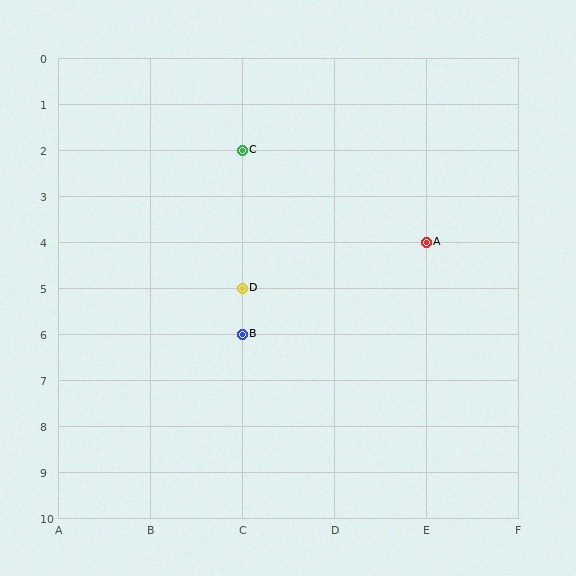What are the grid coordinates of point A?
Point A is at grid coordinates (E, 4).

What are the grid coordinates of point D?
Point D is at grid coordinates (C, 5).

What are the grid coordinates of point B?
Point B is at grid coordinates (C, 6).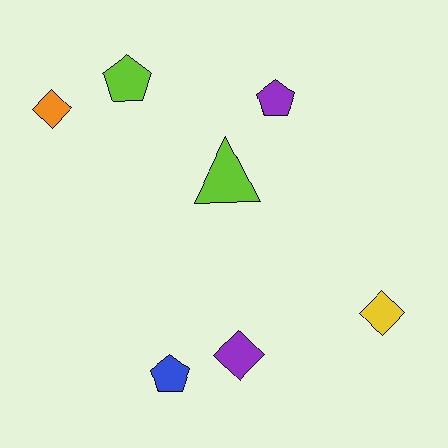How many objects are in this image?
There are 7 objects.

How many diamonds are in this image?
There are 3 diamonds.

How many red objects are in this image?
There are no red objects.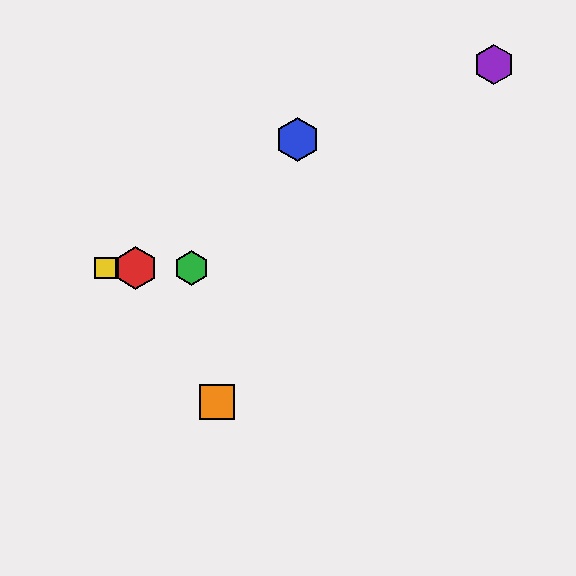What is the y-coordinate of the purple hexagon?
The purple hexagon is at y≈65.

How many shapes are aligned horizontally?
3 shapes (the red hexagon, the green hexagon, the yellow square) are aligned horizontally.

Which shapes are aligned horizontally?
The red hexagon, the green hexagon, the yellow square are aligned horizontally.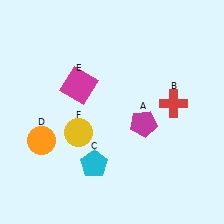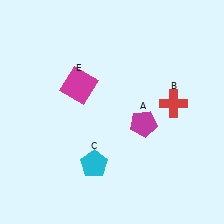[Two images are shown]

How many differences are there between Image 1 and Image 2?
There are 2 differences between the two images.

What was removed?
The yellow circle (F), the orange circle (D) were removed in Image 2.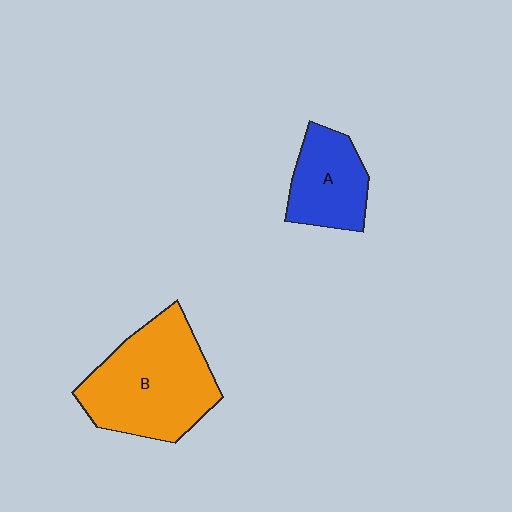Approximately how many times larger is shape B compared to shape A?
Approximately 1.8 times.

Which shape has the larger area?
Shape B (orange).